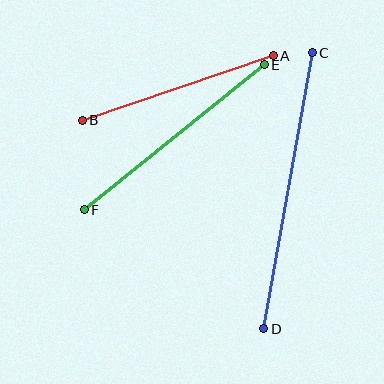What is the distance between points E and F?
The distance is approximately 231 pixels.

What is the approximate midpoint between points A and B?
The midpoint is at approximately (178, 88) pixels.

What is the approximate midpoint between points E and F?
The midpoint is at approximately (174, 137) pixels.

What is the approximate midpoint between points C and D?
The midpoint is at approximately (288, 191) pixels.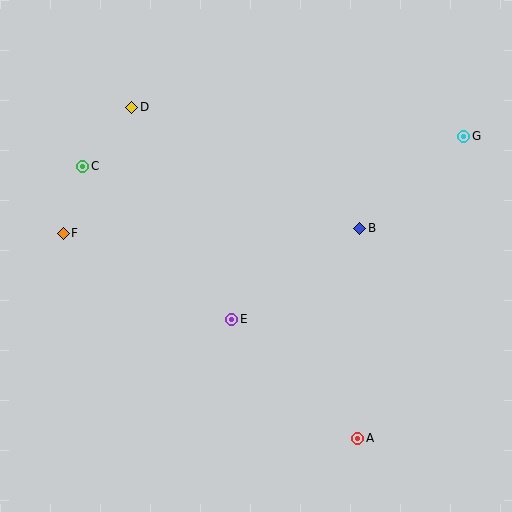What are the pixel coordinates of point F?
Point F is at (63, 233).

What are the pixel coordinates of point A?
Point A is at (358, 438).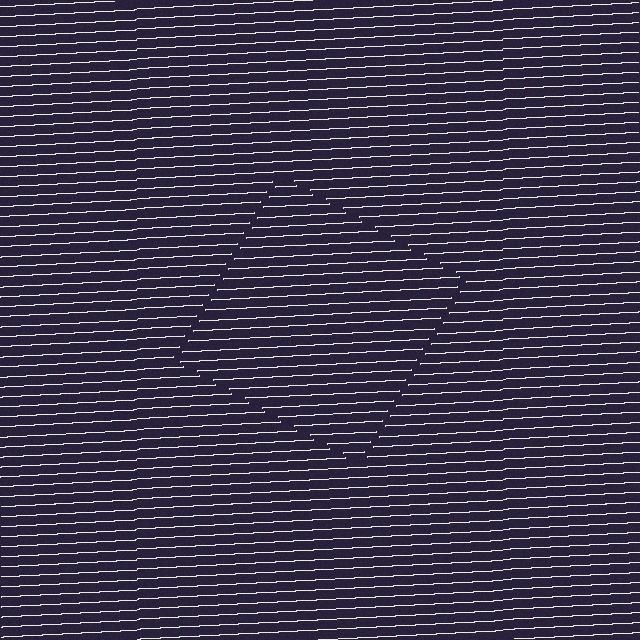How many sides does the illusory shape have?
4 sides — the line-ends trace a square.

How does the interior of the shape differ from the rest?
The interior of the shape contains the same grating, shifted by half a period — the contour is defined by the phase discontinuity where line-ends from the inner and outer gratings abut.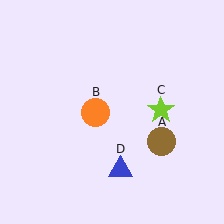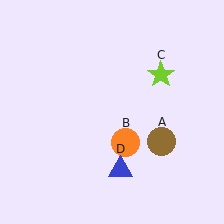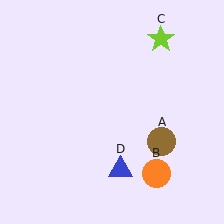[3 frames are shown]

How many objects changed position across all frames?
2 objects changed position: orange circle (object B), lime star (object C).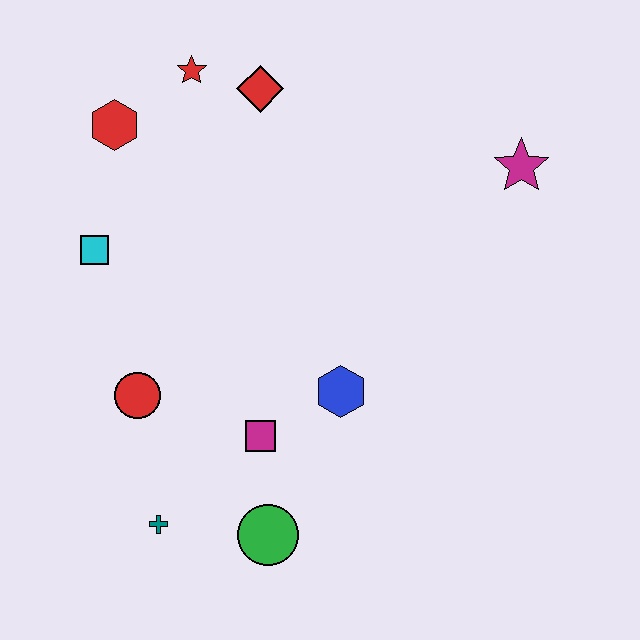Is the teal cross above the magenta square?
No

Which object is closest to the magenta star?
The red diamond is closest to the magenta star.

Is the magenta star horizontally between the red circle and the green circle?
No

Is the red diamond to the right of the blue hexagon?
No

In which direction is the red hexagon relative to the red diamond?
The red hexagon is to the left of the red diamond.